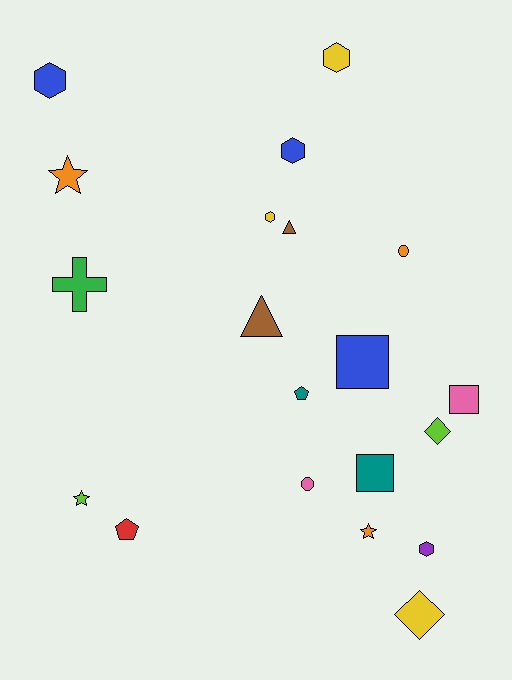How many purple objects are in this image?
There is 1 purple object.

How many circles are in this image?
There are 2 circles.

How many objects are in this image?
There are 20 objects.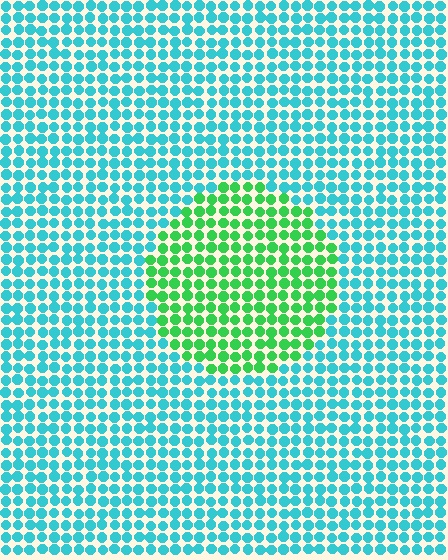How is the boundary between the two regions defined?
The boundary is defined purely by a slight shift in hue (about 53 degrees). Spacing, size, and orientation are identical on both sides.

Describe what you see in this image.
The image is filled with small cyan elements in a uniform arrangement. A circle-shaped region is visible where the elements are tinted to a slightly different hue, forming a subtle color boundary.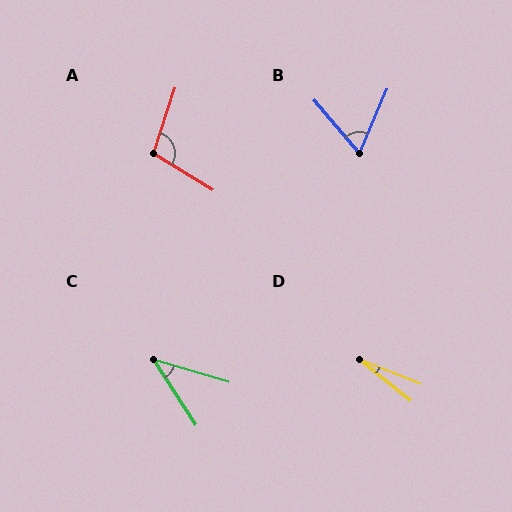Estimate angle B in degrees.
Approximately 64 degrees.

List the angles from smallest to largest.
D (17°), C (41°), B (64°), A (104°).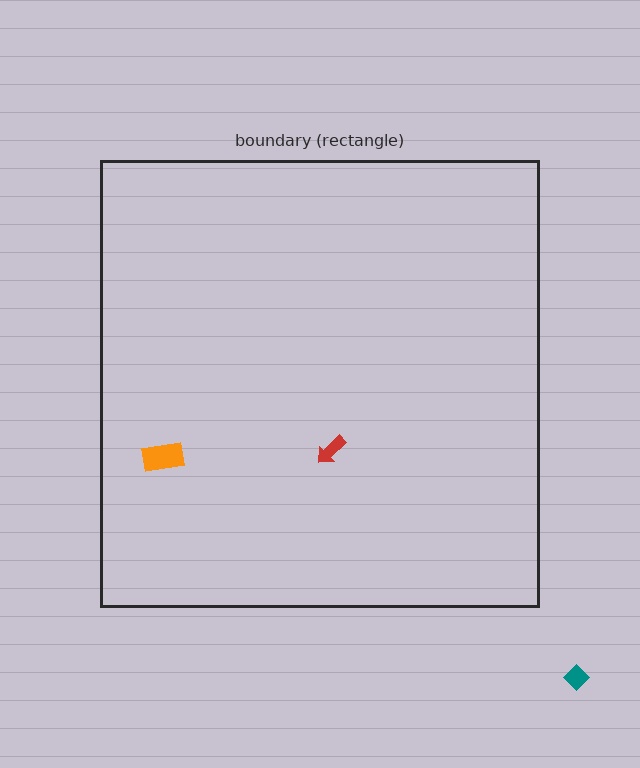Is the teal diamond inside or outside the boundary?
Outside.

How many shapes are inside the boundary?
2 inside, 1 outside.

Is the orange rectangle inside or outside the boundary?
Inside.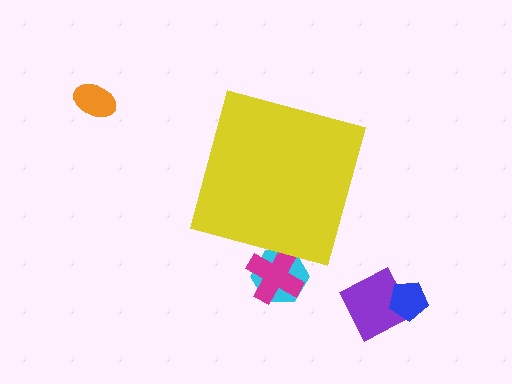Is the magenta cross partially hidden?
Yes, the magenta cross is partially hidden behind the yellow diamond.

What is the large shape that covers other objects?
A yellow diamond.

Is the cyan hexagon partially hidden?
Yes, the cyan hexagon is partially hidden behind the yellow diamond.